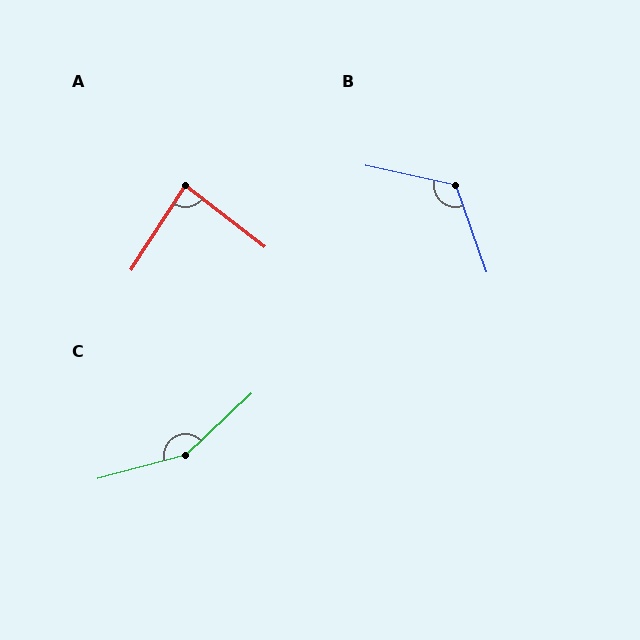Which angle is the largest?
C, at approximately 152 degrees.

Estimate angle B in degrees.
Approximately 121 degrees.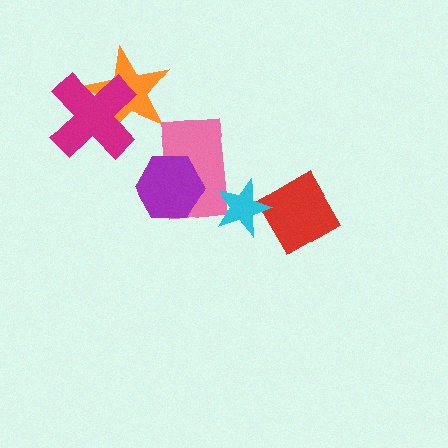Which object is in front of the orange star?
The magenta cross is in front of the orange star.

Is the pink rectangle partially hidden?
Yes, it is partially covered by another shape.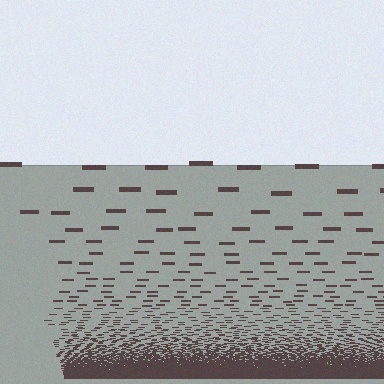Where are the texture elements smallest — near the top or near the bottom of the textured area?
Near the bottom.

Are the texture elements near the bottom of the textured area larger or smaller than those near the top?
Smaller. The gradient is inverted — elements near the bottom are smaller and denser.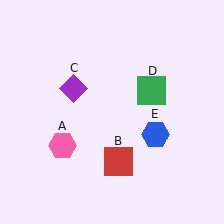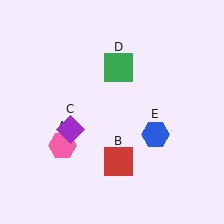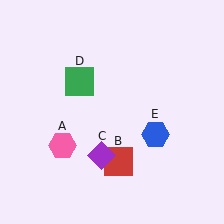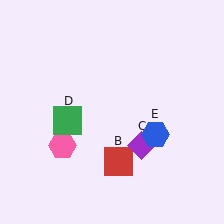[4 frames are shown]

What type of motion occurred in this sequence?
The purple diamond (object C), green square (object D) rotated counterclockwise around the center of the scene.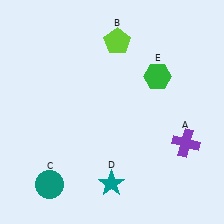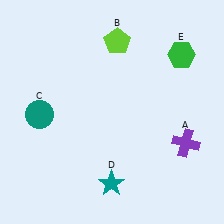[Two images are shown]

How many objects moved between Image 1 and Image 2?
2 objects moved between the two images.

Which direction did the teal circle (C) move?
The teal circle (C) moved up.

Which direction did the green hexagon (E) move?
The green hexagon (E) moved right.